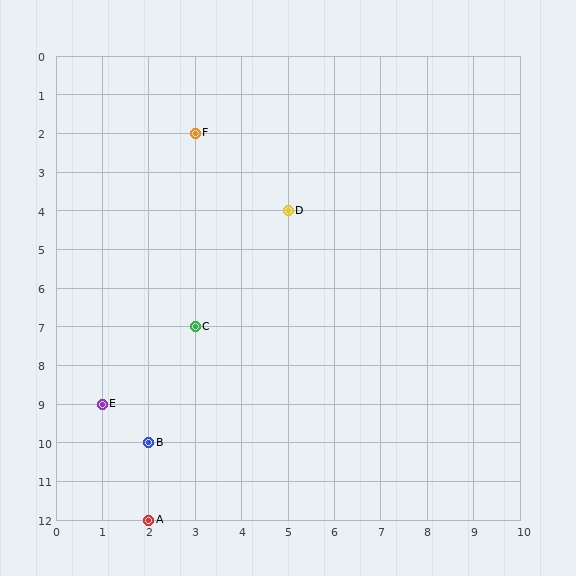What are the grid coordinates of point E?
Point E is at grid coordinates (1, 9).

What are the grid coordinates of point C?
Point C is at grid coordinates (3, 7).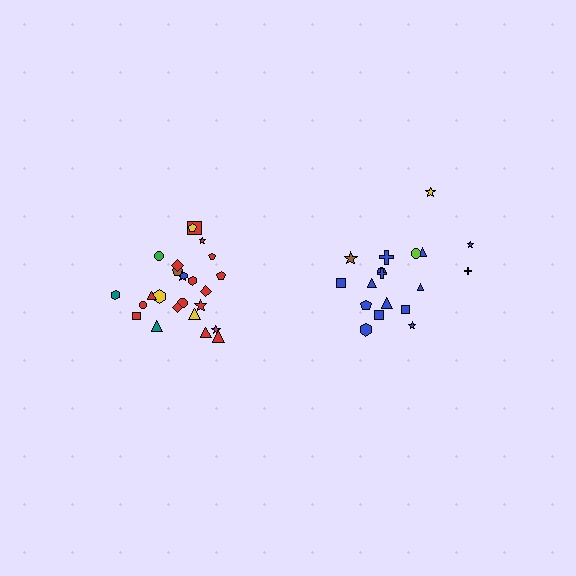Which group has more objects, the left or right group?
The left group.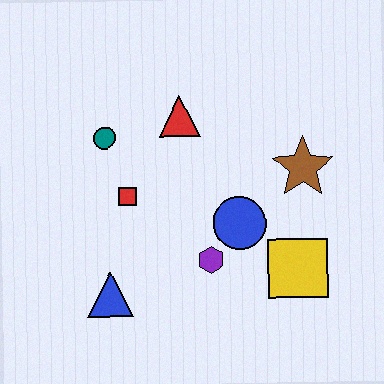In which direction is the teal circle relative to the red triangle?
The teal circle is to the left of the red triangle.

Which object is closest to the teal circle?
The red square is closest to the teal circle.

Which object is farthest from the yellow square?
The teal circle is farthest from the yellow square.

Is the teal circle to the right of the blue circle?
No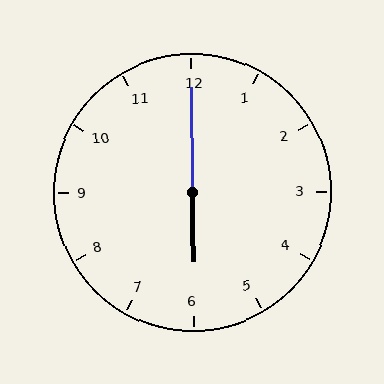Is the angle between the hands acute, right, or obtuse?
It is obtuse.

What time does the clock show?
6:00.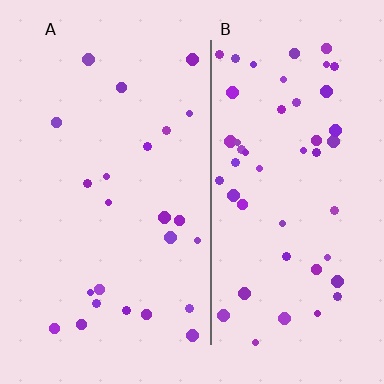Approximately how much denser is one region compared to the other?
Approximately 2.1× — region B over region A.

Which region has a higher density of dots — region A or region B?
B (the right).